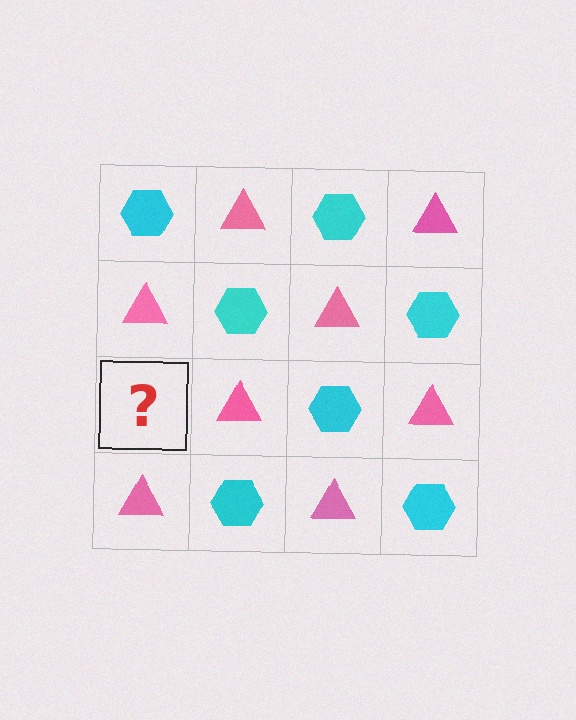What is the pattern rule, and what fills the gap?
The rule is that it alternates cyan hexagon and pink triangle in a checkerboard pattern. The gap should be filled with a cyan hexagon.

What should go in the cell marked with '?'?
The missing cell should contain a cyan hexagon.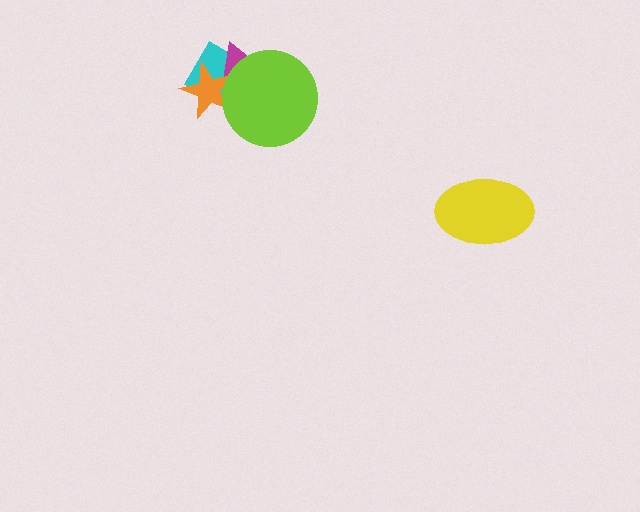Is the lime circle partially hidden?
No, no other shape covers it.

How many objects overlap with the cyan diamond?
3 objects overlap with the cyan diamond.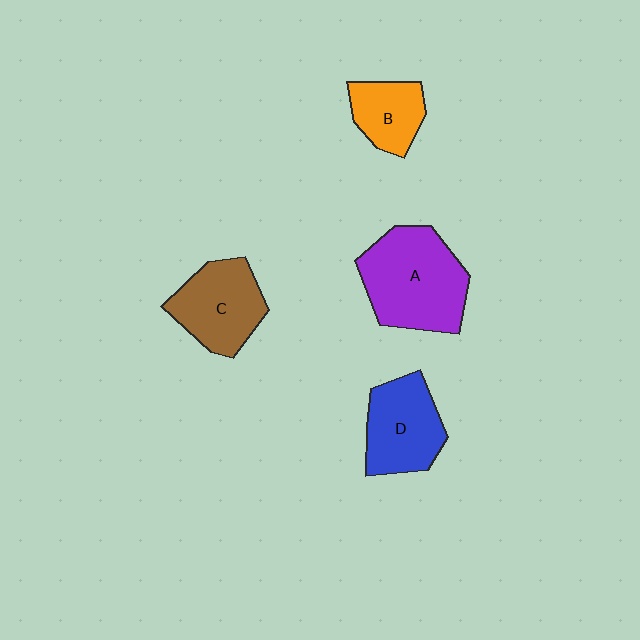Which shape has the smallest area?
Shape B (orange).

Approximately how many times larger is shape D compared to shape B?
Approximately 1.5 times.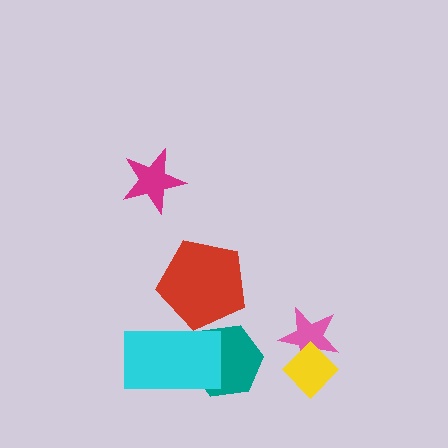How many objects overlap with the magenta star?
0 objects overlap with the magenta star.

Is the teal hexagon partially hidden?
Yes, it is partially covered by another shape.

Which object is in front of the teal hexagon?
The cyan rectangle is in front of the teal hexagon.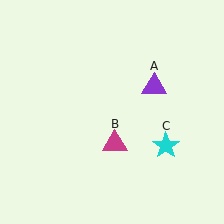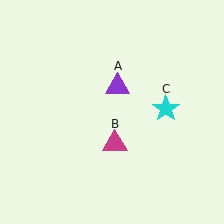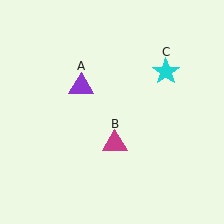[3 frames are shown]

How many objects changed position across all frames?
2 objects changed position: purple triangle (object A), cyan star (object C).